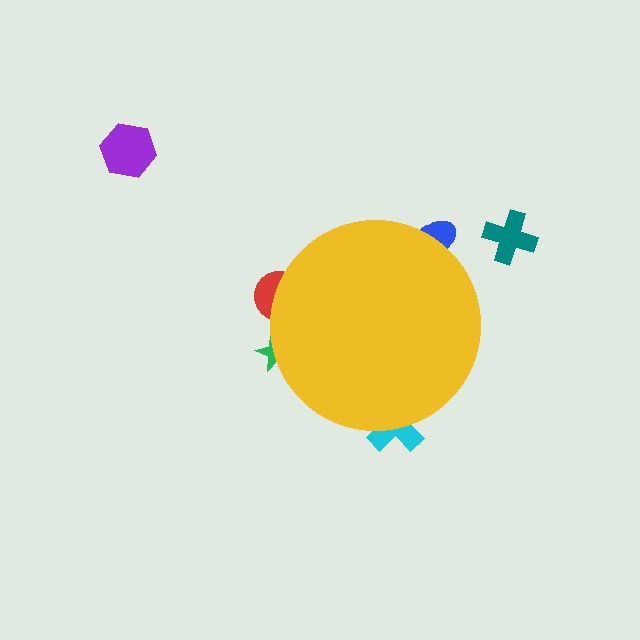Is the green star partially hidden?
Yes, the green star is partially hidden behind the yellow circle.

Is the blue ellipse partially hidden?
Yes, the blue ellipse is partially hidden behind the yellow circle.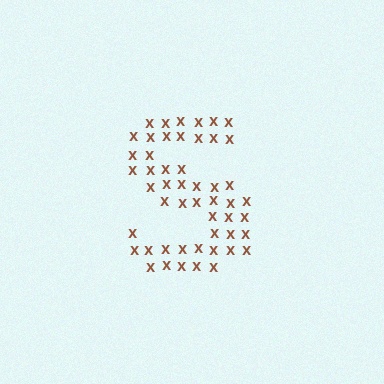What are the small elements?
The small elements are letter X's.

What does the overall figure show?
The overall figure shows the letter S.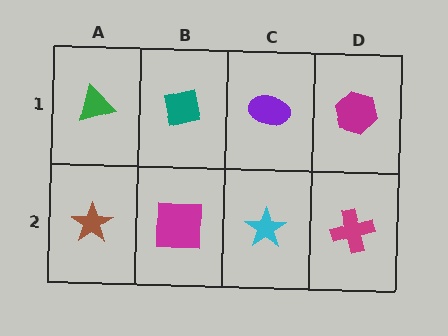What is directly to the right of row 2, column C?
A magenta cross.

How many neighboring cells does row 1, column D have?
2.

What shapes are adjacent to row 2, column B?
A teal square (row 1, column B), a brown star (row 2, column A), a cyan star (row 2, column C).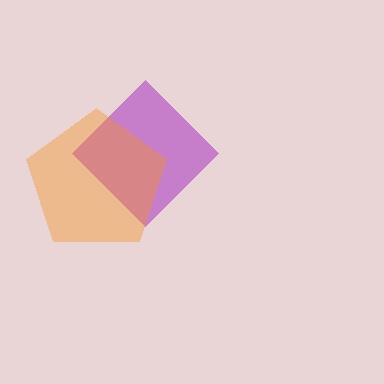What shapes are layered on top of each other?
The layered shapes are: a purple diamond, an orange pentagon.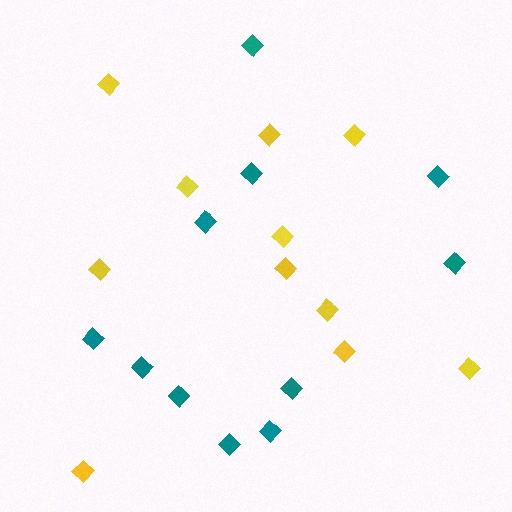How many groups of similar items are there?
There are 2 groups: one group of teal diamonds (11) and one group of yellow diamonds (11).